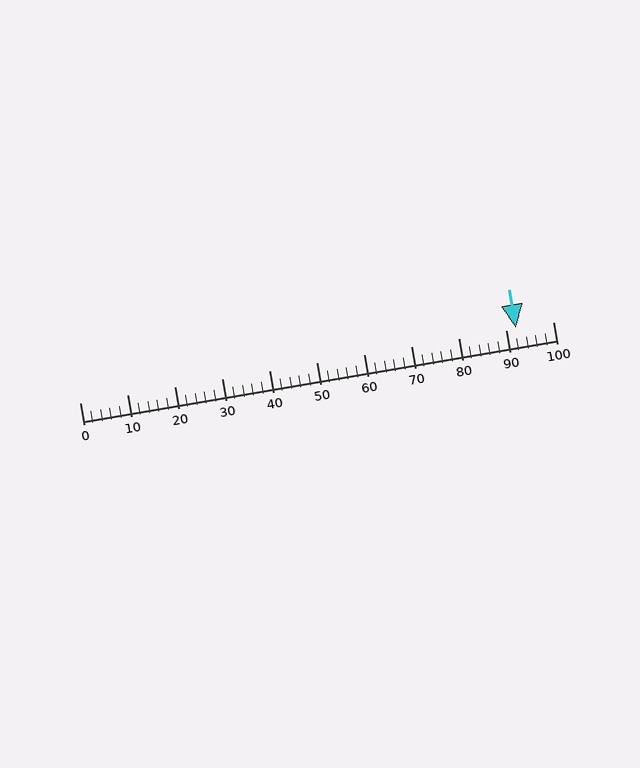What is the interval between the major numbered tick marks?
The major tick marks are spaced 10 units apart.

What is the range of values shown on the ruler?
The ruler shows values from 0 to 100.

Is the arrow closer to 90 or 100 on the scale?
The arrow is closer to 90.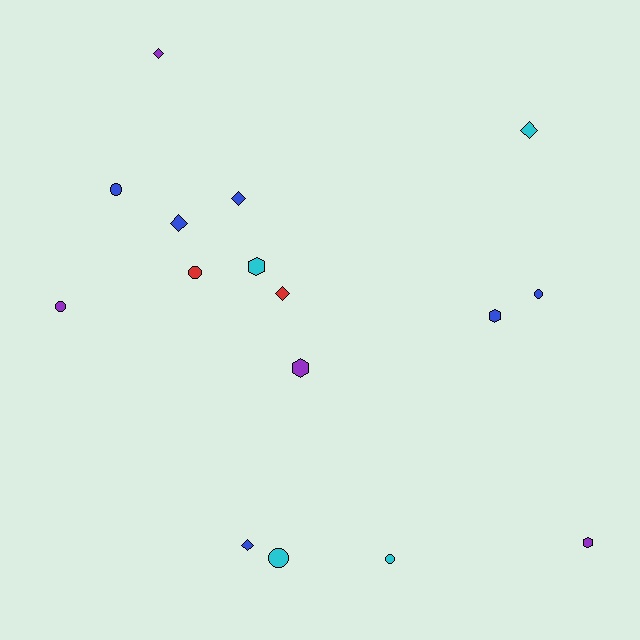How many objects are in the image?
There are 16 objects.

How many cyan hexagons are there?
There is 1 cyan hexagon.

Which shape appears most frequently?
Diamond, with 6 objects.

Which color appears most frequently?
Blue, with 6 objects.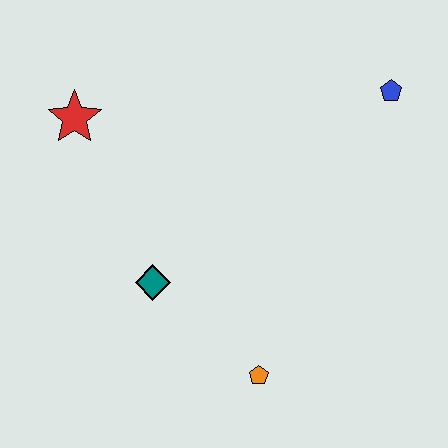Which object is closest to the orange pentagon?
The teal diamond is closest to the orange pentagon.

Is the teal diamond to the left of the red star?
No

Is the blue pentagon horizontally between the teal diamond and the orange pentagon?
No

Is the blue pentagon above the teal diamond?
Yes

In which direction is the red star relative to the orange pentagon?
The red star is above the orange pentagon.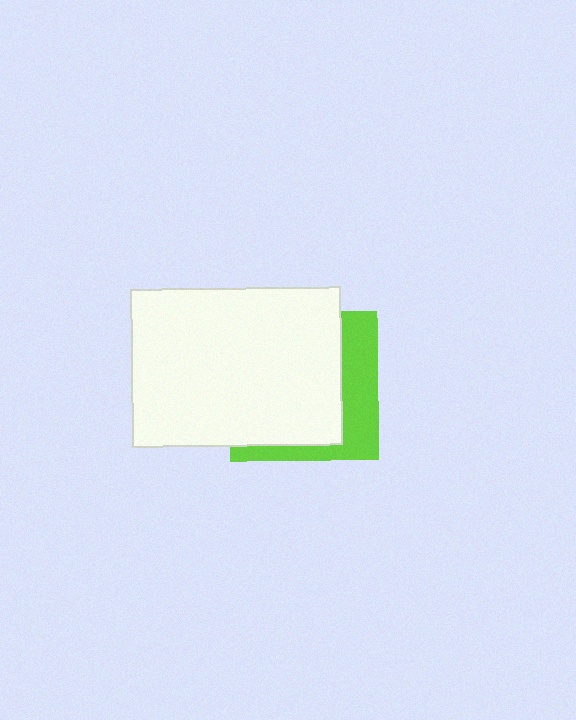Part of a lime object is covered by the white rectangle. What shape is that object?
It is a square.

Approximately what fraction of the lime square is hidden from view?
Roughly 68% of the lime square is hidden behind the white rectangle.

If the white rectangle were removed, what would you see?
You would see the complete lime square.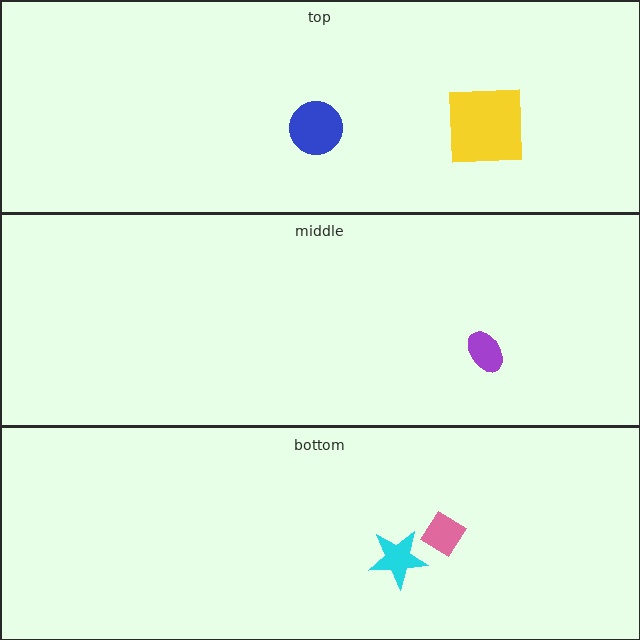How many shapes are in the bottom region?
2.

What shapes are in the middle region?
The purple ellipse.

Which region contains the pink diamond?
The bottom region.